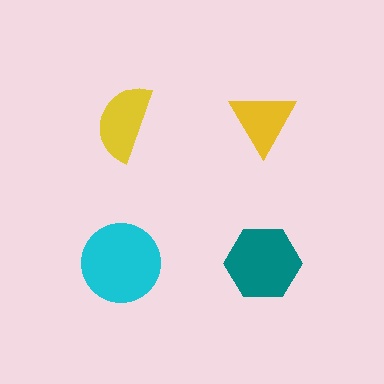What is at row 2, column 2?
A teal hexagon.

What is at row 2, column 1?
A cyan circle.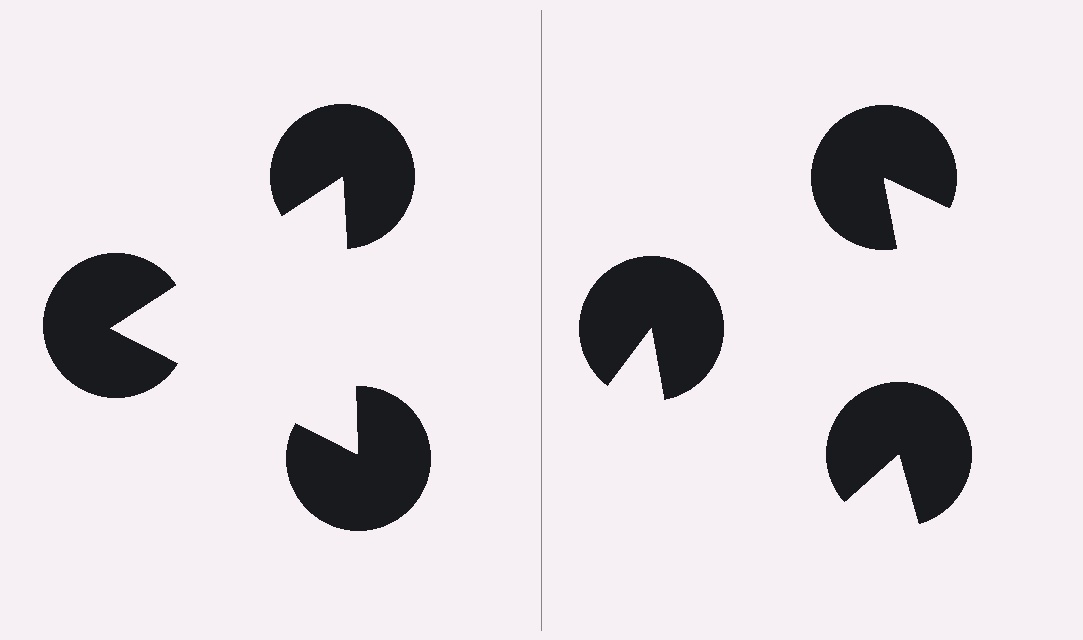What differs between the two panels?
The pac-man discs are positioned identically on both sides; only the wedge orientations differ. On the left they align to a triangle; on the right they are misaligned.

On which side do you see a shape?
An illusory triangle appears on the left side. On the right side the wedge cuts are rotated, so no coherent shape forms.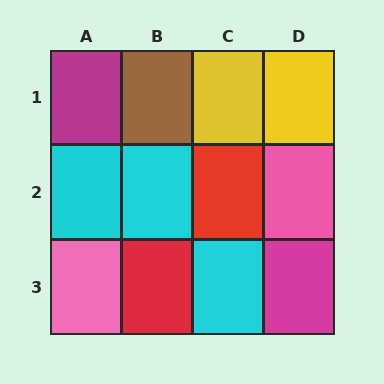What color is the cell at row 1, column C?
Yellow.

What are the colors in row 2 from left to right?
Cyan, cyan, red, pink.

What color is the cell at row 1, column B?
Brown.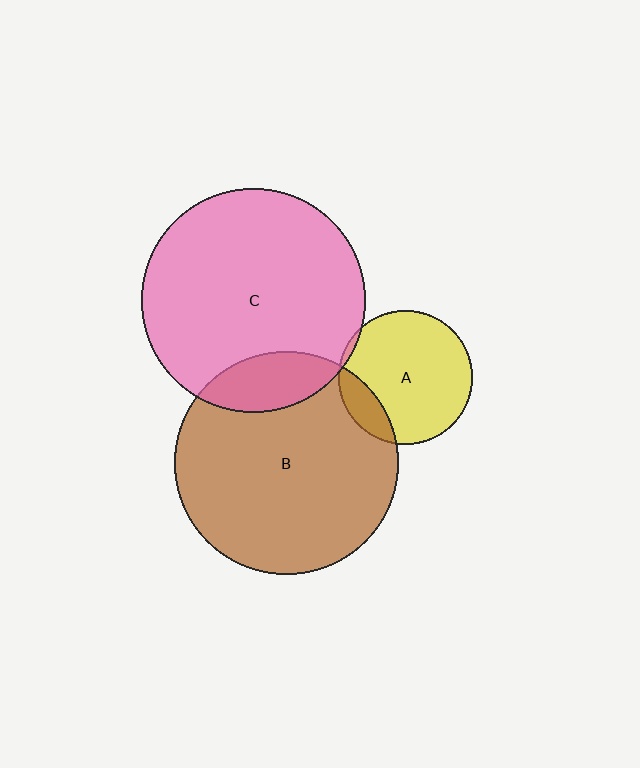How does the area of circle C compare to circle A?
Approximately 2.8 times.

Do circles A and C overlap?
Yes.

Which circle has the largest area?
Circle C (pink).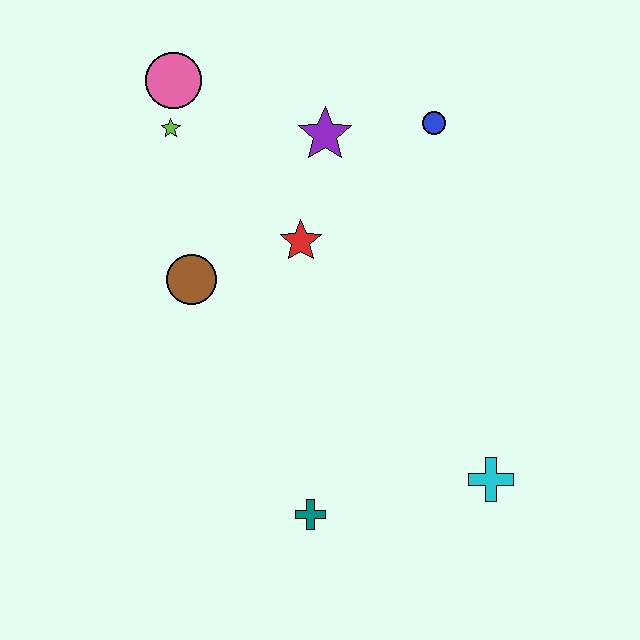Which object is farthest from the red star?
The cyan cross is farthest from the red star.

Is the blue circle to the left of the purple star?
No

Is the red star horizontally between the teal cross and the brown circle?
Yes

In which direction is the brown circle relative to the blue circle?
The brown circle is to the left of the blue circle.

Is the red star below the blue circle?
Yes